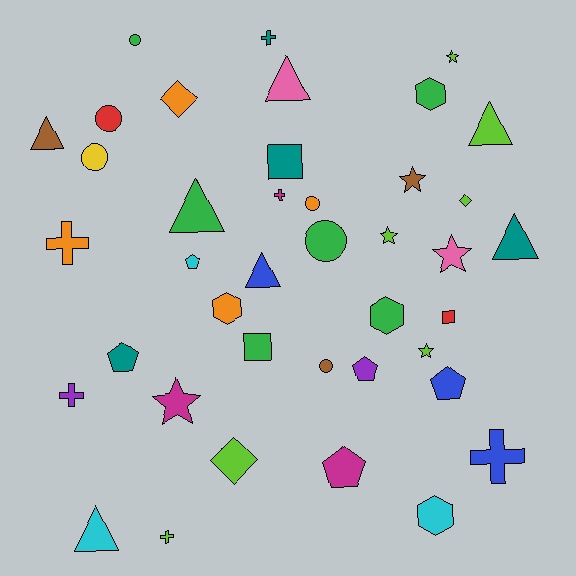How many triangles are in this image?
There are 7 triangles.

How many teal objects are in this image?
There are 4 teal objects.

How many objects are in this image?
There are 40 objects.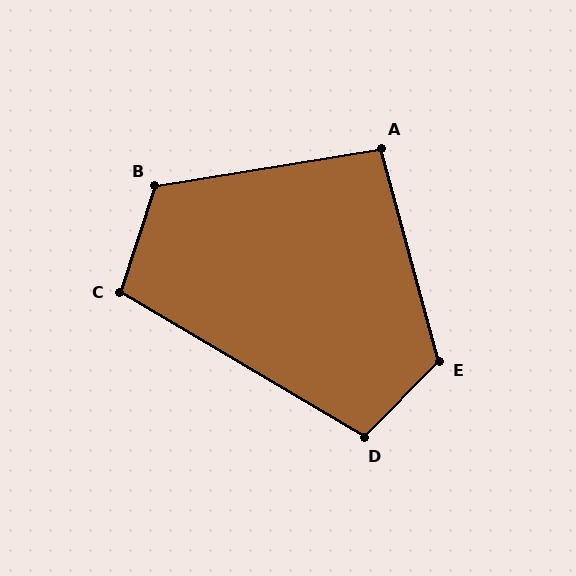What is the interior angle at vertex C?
Approximately 103 degrees (obtuse).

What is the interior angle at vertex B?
Approximately 117 degrees (obtuse).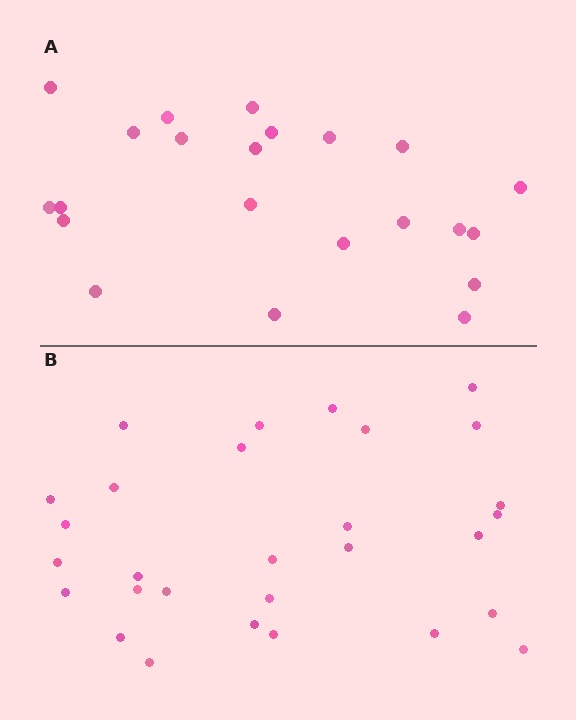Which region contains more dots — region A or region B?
Region B (the bottom region) has more dots.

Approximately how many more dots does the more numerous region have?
Region B has roughly 8 or so more dots than region A.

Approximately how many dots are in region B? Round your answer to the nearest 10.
About 30 dots. (The exact count is 29, which rounds to 30.)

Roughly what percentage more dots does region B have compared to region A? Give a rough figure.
About 30% more.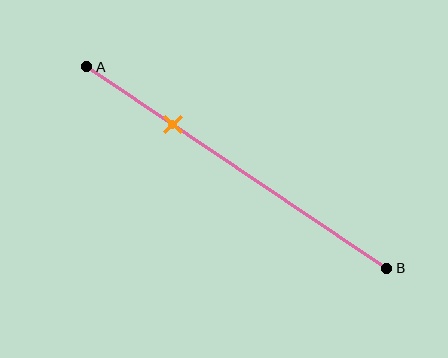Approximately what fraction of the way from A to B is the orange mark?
The orange mark is approximately 30% of the way from A to B.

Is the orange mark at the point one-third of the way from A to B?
No, the mark is at about 30% from A, not at the 33% one-third point.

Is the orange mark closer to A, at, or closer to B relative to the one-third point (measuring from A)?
The orange mark is closer to point A than the one-third point of segment AB.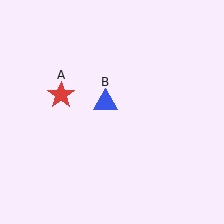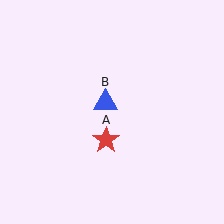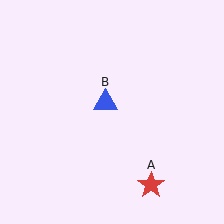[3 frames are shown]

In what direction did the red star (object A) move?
The red star (object A) moved down and to the right.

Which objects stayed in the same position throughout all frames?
Blue triangle (object B) remained stationary.